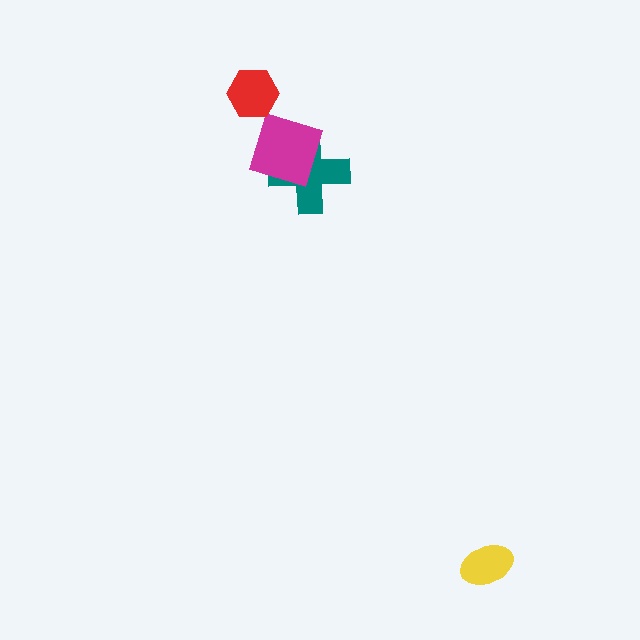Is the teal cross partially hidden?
Yes, it is partially covered by another shape.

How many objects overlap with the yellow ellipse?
0 objects overlap with the yellow ellipse.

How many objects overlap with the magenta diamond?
1 object overlaps with the magenta diamond.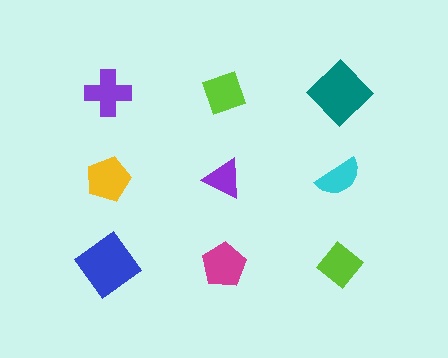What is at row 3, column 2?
A magenta pentagon.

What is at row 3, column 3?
A lime diamond.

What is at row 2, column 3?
A cyan semicircle.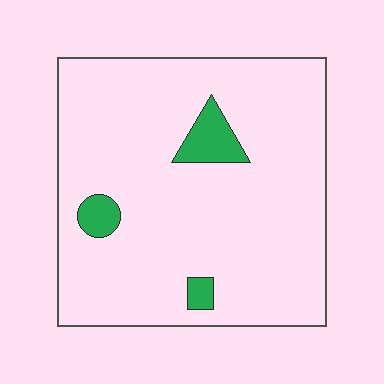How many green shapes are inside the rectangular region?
3.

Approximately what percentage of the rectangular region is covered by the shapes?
Approximately 5%.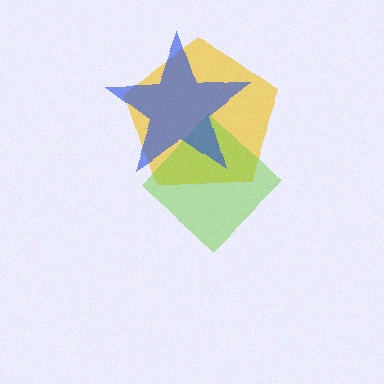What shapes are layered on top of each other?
The layered shapes are: a yellow pentagon, a lime diamond, a blue star.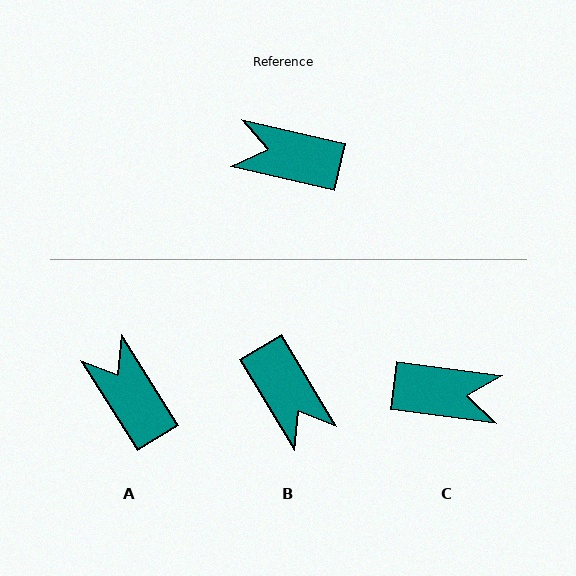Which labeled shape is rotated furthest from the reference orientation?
C, about 175 degrees away.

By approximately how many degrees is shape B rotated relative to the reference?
Approximately 134 degrees counter-clockwise.